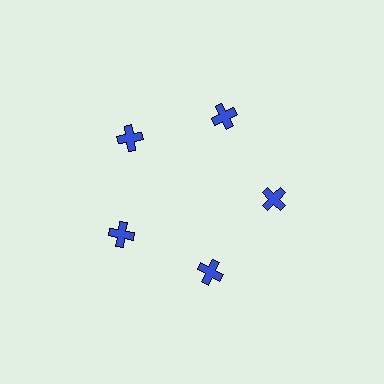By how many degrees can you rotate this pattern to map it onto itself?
The pattern maps onto itself every 72 degrees of rotation.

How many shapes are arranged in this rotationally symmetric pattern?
There are 5 shapes, arranged in 5 groups of 1.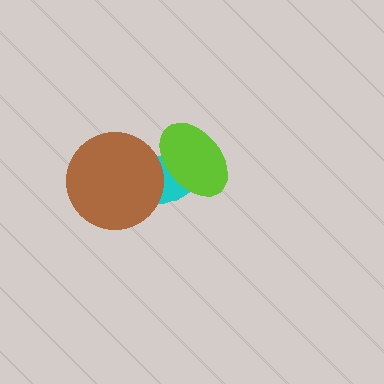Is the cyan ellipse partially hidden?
Yes, it is partially covered by another shape.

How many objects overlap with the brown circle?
1 object overlaps with the brown circle.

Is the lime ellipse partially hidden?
No, no other shape covers it.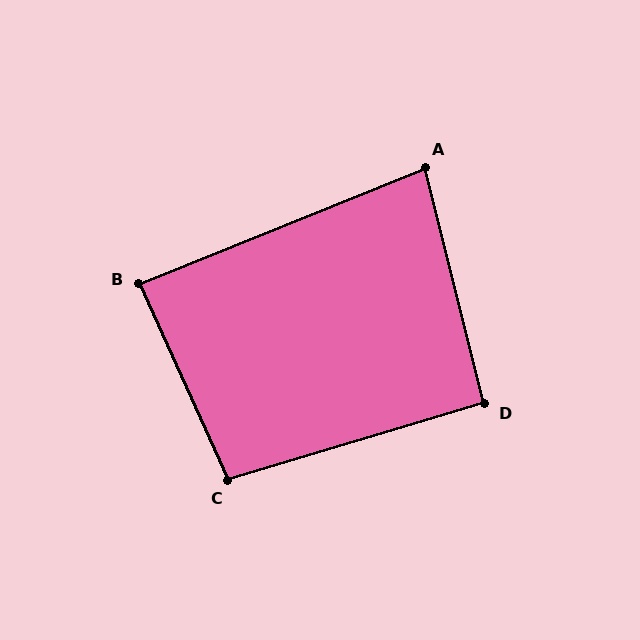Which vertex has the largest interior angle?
C, at approximately 98 degrees.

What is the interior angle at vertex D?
Approximately 92 degrees (approximately right).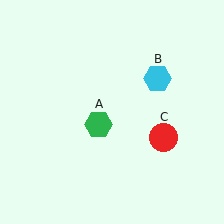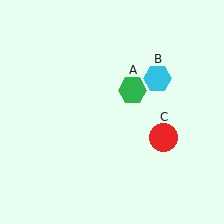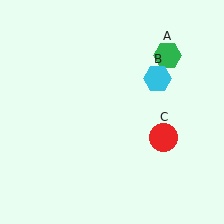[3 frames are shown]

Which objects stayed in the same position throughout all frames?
Cyan hexagon (object B) and red circle (object C) remained stationary.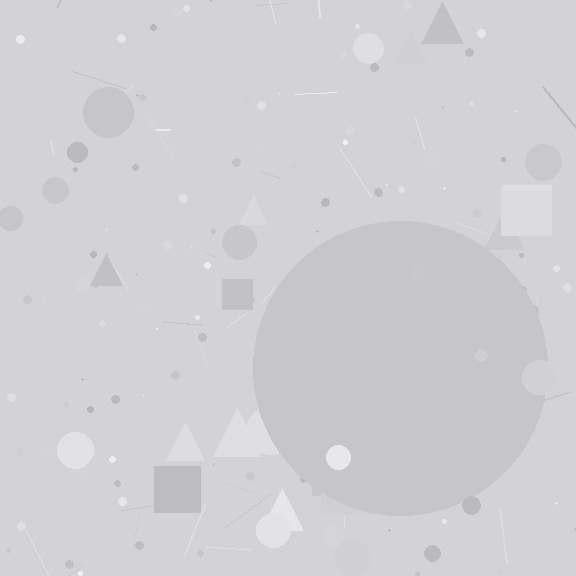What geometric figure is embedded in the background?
A circle is embedded in the background.